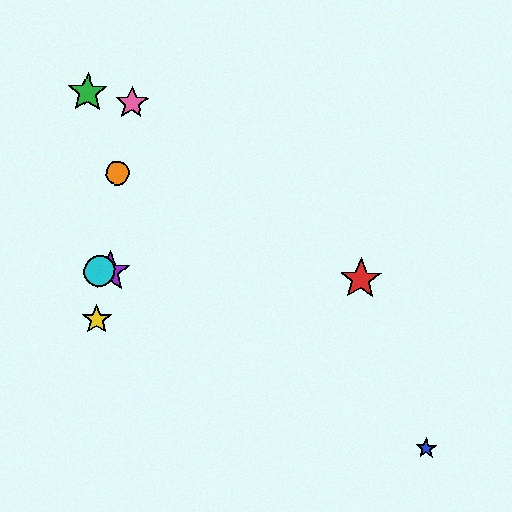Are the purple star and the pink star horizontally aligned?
No, the purple star is at y≈271 and the pink star is at y≈103.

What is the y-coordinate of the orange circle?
The orange circle is at y≈173.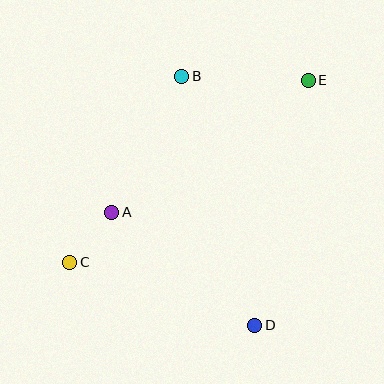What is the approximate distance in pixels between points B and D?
The distance between B and D is approximately 260 pixels.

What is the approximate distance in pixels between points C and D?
The distance between C and D is approximately 195 pixels.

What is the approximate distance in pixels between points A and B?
The distance between A and B is approximately 153 pixels.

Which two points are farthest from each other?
Points C and E are farthest from each other.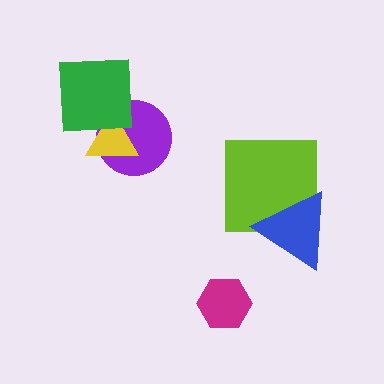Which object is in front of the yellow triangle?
The green square is in front of the yellow triangle.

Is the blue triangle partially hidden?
No, no other shape covers it.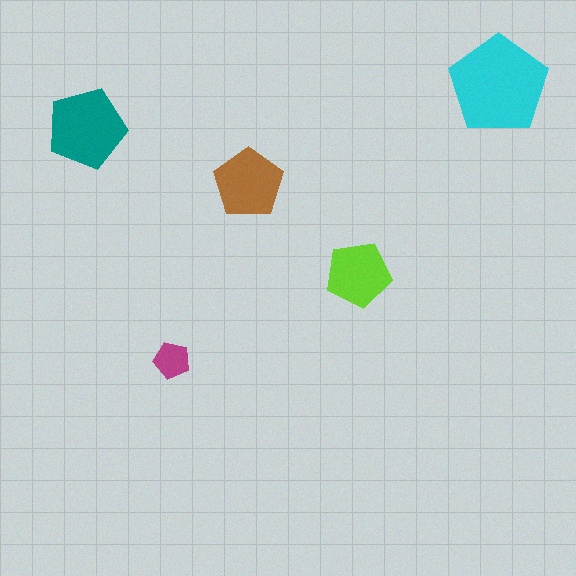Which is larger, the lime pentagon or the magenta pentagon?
The lime one.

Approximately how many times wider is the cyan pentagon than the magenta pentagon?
About 2.5 times wider.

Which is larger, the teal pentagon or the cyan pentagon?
The cyan one.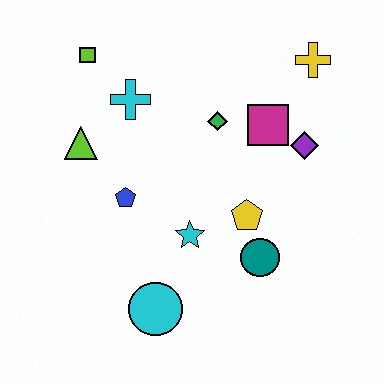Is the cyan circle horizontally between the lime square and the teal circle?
Yes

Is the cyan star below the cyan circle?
No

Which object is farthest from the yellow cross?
The cyan circle is farthest from the yellow cross.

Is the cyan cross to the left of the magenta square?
Yes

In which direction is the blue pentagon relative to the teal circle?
The blue pentagon is to the left of the teal circle.